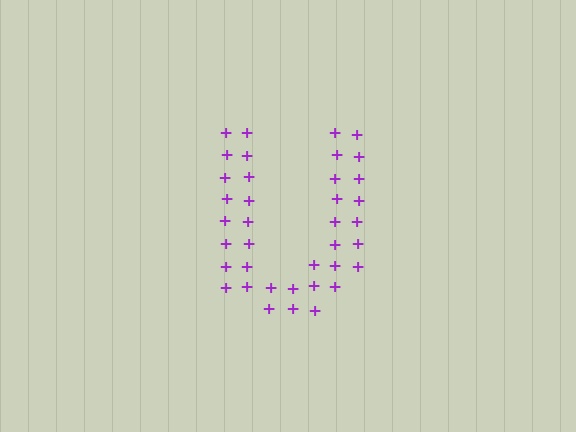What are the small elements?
The small elements are plus signs.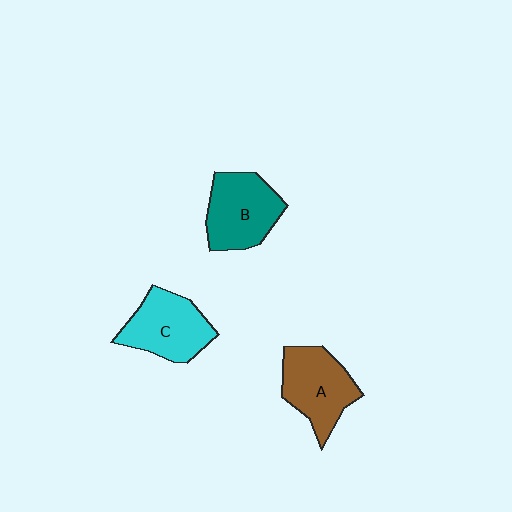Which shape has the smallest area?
Shape C (cyan).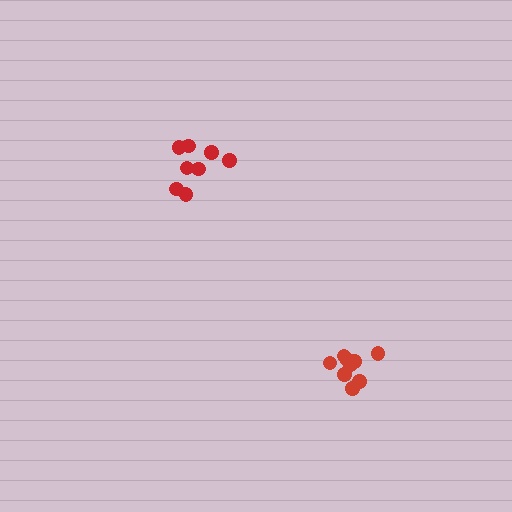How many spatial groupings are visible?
There are 2 spatial groupings.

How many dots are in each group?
Group 1: 9 dots, Group 2: 8 dots (17 total).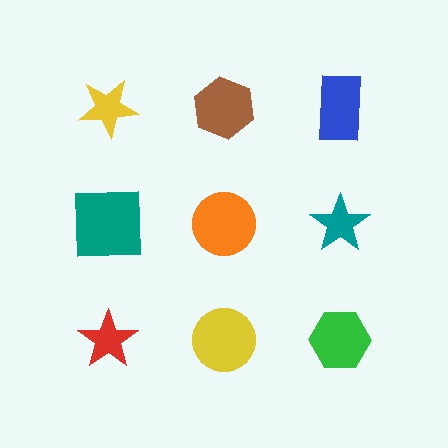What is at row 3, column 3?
A green hexagon.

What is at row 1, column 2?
A brown hexagon.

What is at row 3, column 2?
A yellow circle.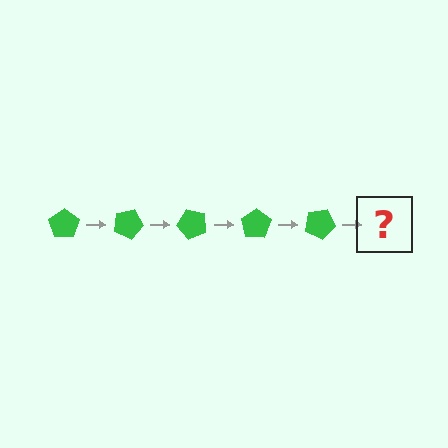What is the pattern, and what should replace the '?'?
The pattern is that the pentagon rotates 25 degrees each step. The '?' should be a green pentagon rotated 125 degrees.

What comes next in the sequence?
The next element should be a green pentagon rotated 125 degrees.